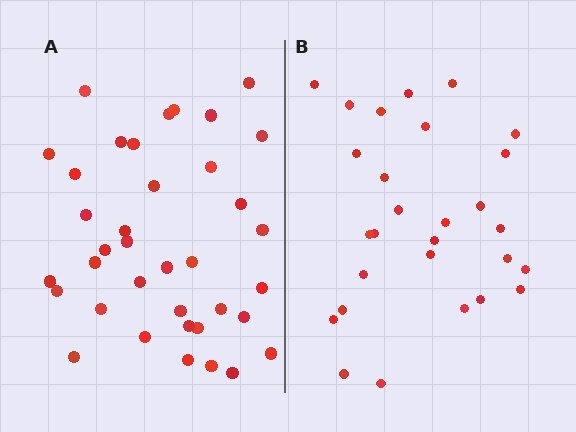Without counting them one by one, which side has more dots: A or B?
Region A (the left region) has more dots.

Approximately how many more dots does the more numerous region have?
Region A has roughly 8 or so more dots than region B.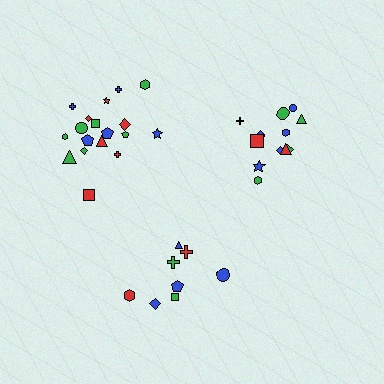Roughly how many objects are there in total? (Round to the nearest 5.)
Roughly 40 objects in total.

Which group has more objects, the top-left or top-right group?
The top-left group.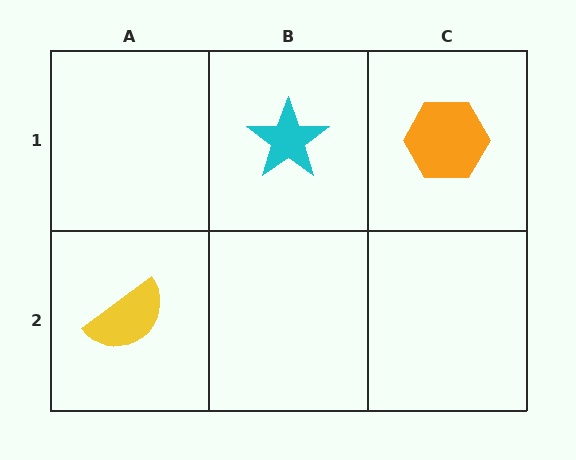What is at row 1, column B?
A cyan star.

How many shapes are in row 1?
2 shapes.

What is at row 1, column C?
An orange hexagon.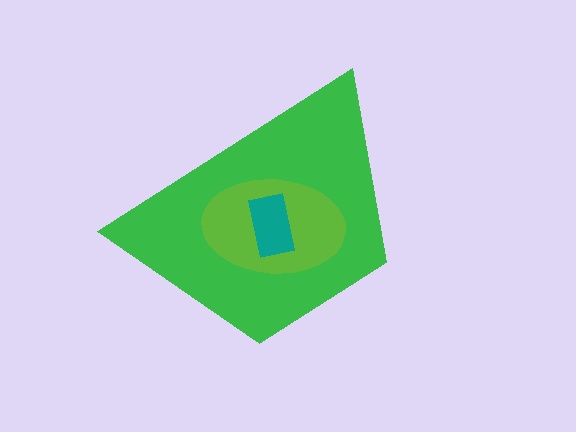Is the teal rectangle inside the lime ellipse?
Yes.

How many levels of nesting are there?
3.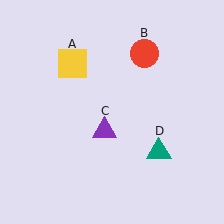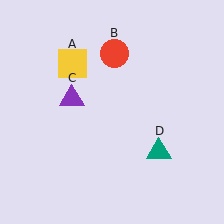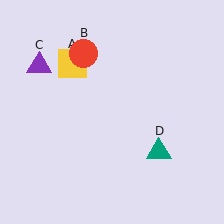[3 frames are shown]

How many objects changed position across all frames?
2 objects changed position: red circle (object B), purple triangle (object C).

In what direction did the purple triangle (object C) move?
The purple triangle (object C) moved up and to the left.